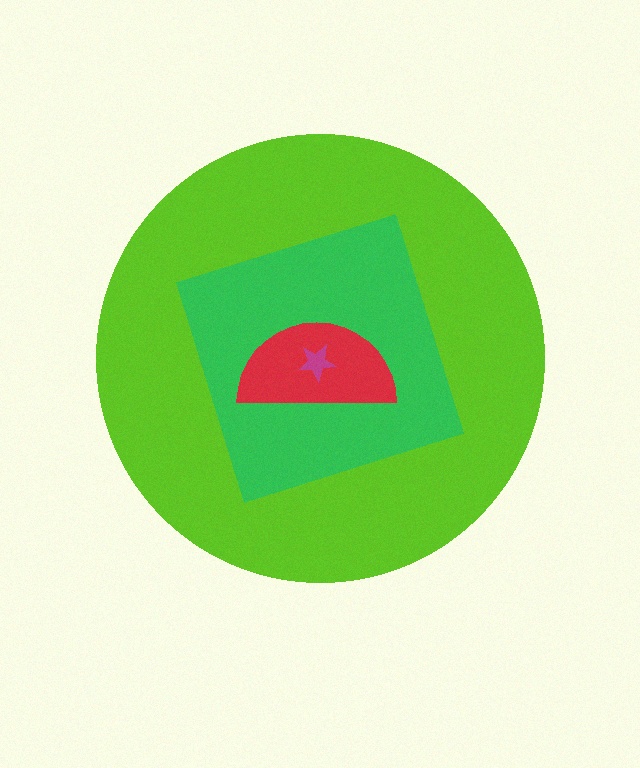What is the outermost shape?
The lime circle.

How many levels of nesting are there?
4.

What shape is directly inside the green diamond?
The red semicircle.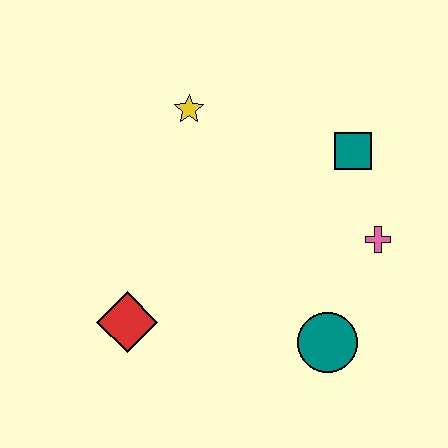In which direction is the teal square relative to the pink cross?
The teal square is above the pink cross.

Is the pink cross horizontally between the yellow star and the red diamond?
No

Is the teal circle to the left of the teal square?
Yes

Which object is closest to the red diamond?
The teal circle is closest to the red diamond.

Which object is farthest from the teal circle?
The yellow star is farthest from the teal circle.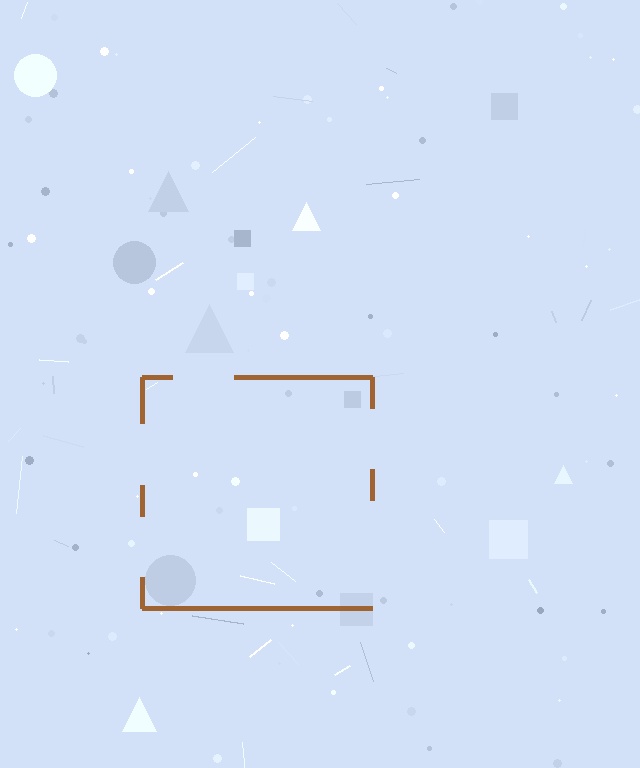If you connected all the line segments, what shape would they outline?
They would outline a square.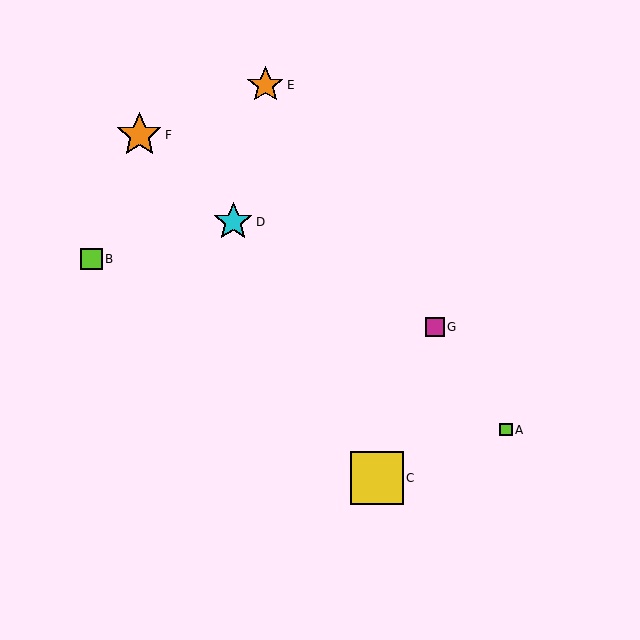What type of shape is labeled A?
Shape A is a lime square.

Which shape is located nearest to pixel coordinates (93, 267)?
The lime square (labeled B) at (91, 259) is nearest to that location.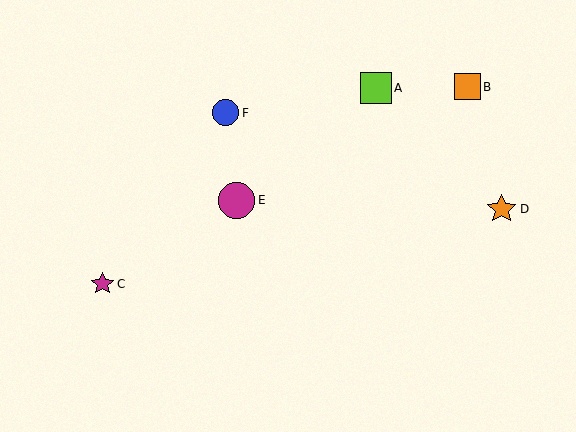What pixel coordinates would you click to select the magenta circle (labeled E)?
Click at (237, 200) to select the magenta circle E.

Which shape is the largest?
The magenta circle (labeled E) is the largest.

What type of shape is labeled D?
Shape D is an orange star.